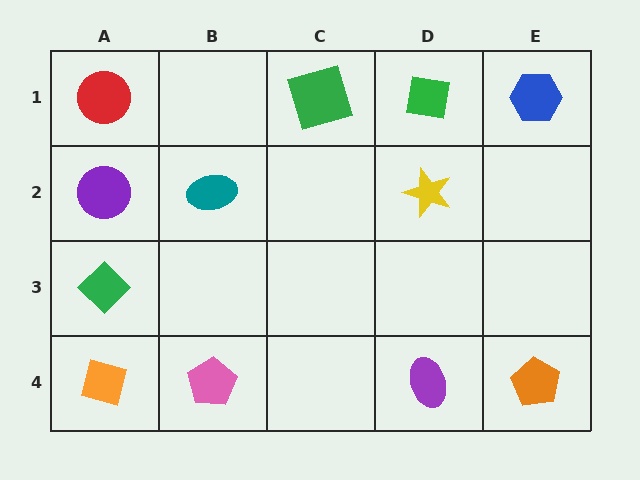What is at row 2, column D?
A yellow star.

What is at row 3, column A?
A green diamond.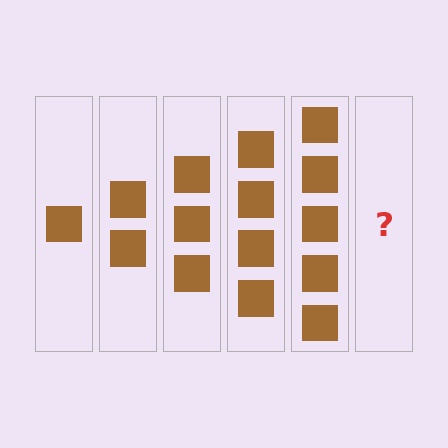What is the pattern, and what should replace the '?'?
The pattern is that each step adds one more square. The '?' should be 6 squares.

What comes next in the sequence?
The next element should be 6 squares.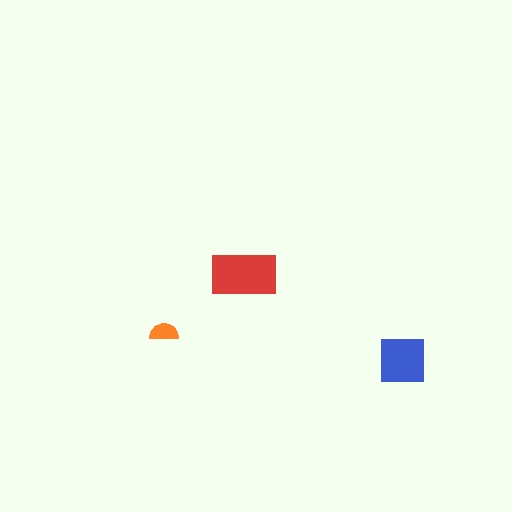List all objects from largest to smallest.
The red rectangle, the blue square, the orange semicircle.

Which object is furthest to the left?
The orange semicircle is leftmost.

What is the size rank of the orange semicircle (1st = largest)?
3rd.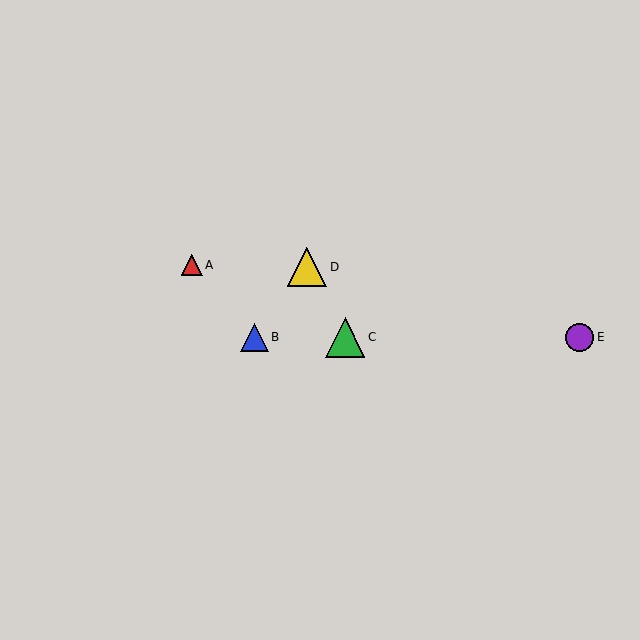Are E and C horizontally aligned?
Yes, both are at y≈337.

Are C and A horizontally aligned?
No, C is at y≈337 and A is at y≈265.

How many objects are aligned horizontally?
3 objects (B, C, E) are aligned horizontally.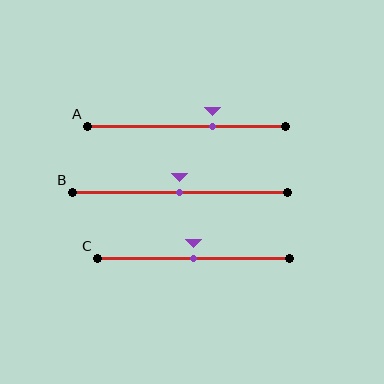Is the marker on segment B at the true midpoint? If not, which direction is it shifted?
Yes, the marker on segment B is at the true midpoint.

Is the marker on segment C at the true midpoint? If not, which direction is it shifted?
Yes, the marker on segment C is at the true midpoint.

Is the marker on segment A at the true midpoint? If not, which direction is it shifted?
No, the marker on segment A is shifted to the right by about 13% of the segment length.